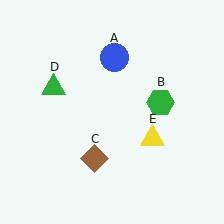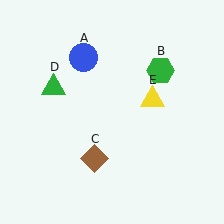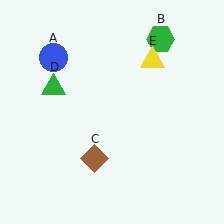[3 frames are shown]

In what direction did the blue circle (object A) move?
The blue circle (object A) moved left.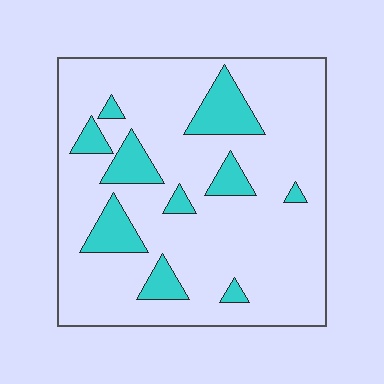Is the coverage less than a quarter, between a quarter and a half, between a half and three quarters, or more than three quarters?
Less than a quarter.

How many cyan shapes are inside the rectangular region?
10.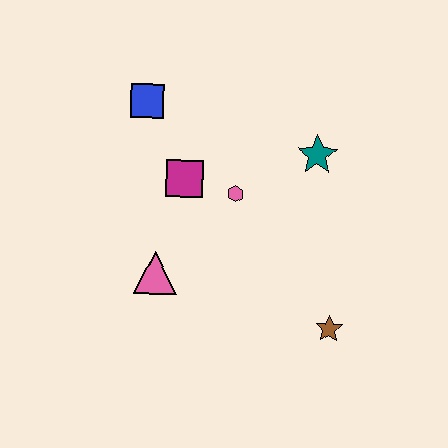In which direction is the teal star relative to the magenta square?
The teal star is to the right of the magenta square.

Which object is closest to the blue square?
The magenta square is closest to the blue square.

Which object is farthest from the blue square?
The brown star is farthest from the blue square.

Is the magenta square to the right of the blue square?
Yes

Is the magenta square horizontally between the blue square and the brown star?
Yes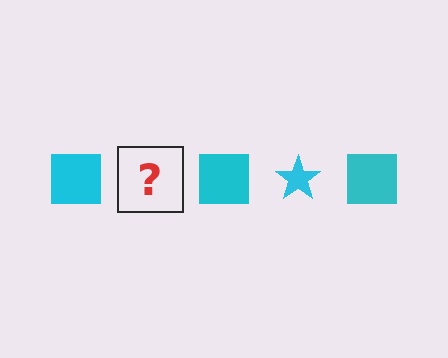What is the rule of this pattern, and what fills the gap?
The rule is that the pattern cycles through square, star shapes in cyan. The gap should be filled with a cyan star.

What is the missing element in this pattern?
The missing element is a cyan star.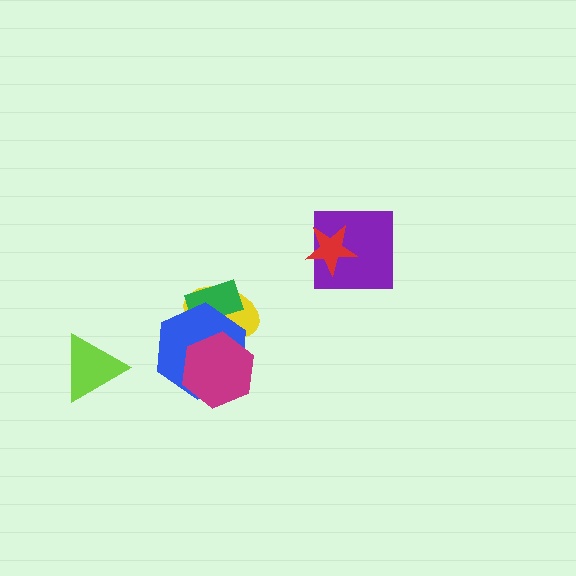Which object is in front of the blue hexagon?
The magenta hexagon is in front of the blue hexagon.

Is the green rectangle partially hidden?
Yes, it is partially covered by another shape.